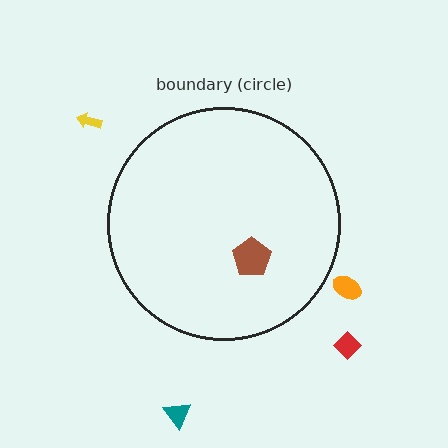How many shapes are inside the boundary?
1 inside, 4 outside.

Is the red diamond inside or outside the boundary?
Outside.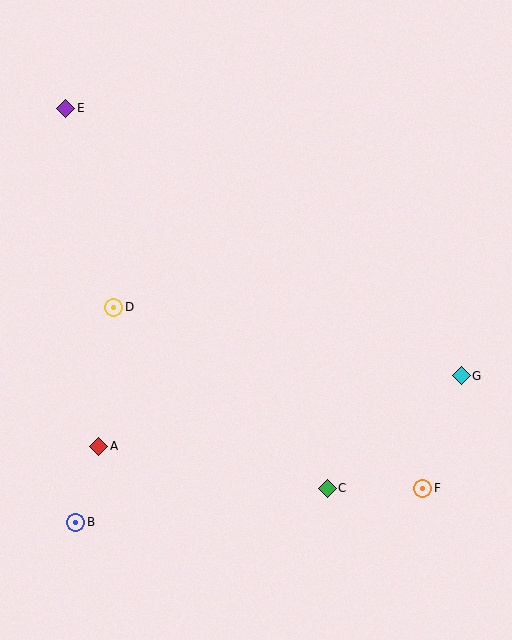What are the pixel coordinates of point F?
Point F is at (423, 488).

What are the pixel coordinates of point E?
Point E is at (66, 108).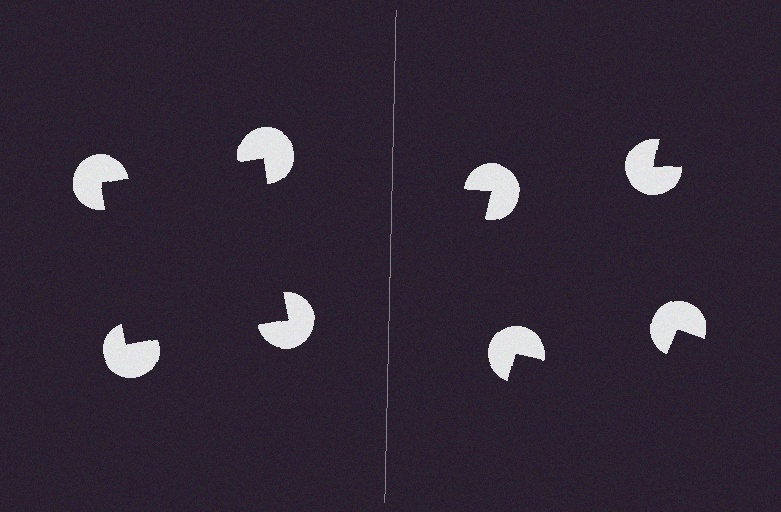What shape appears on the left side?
An illusory square.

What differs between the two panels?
The pac-man discs are positioned identically on both sides; only the wedge orientations differ. On the left they align to a square; on the right they are misaligned.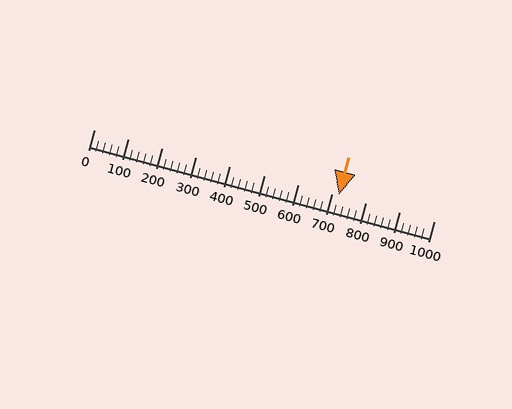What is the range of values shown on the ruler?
The ruler shows values from 0 to 1000.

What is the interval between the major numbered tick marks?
The major tick marks are spaced 100 units apart.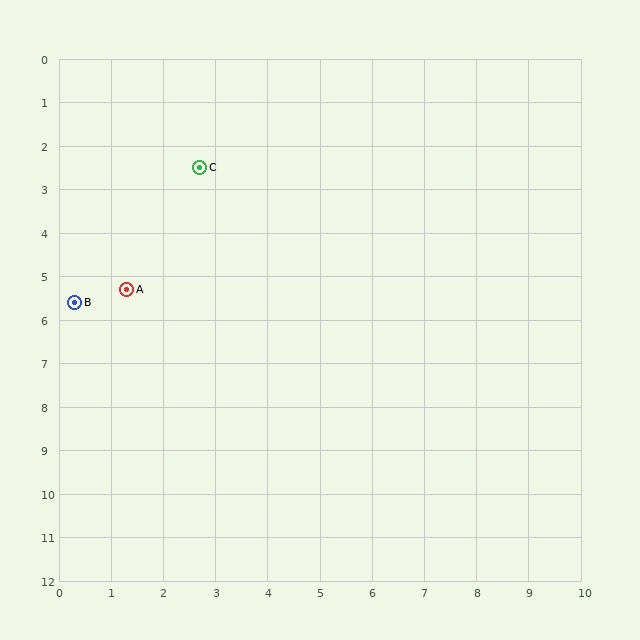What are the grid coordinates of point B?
Point B is at approximately (0.3, 5.6).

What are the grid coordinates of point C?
Point C is at approximately (2.7, 2.5).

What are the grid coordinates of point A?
Point A is at approximately (1.3, 5.3).